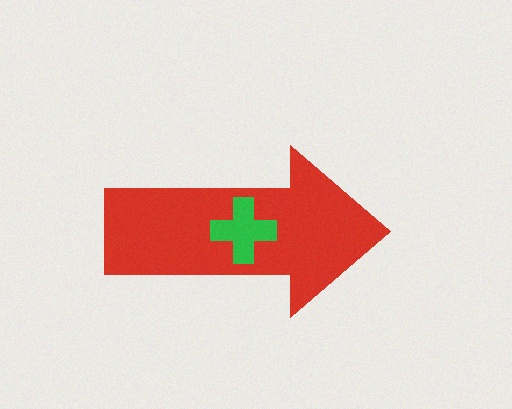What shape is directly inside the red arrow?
The green cross.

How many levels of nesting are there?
2.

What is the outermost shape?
The red arrow.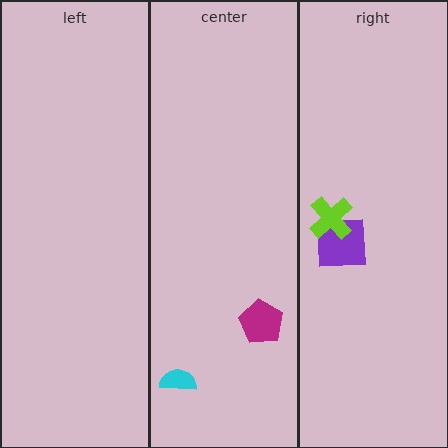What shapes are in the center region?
The cyan semicircle, the magenta pentagon.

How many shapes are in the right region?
2.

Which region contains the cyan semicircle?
The center region.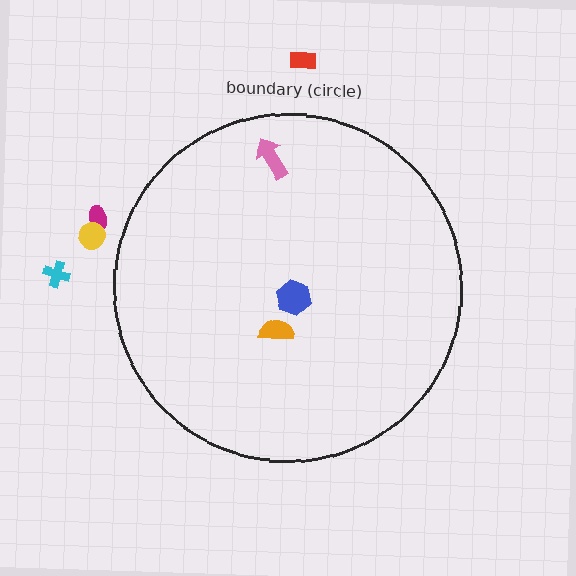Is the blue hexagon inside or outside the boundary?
Inside.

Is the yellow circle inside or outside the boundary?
Outside.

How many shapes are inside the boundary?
3 inside, 4 outside.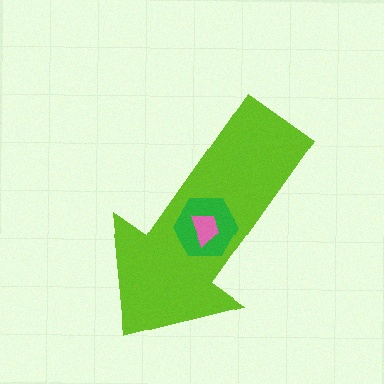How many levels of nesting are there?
3.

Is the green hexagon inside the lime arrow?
Yes.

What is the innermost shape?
The pink trapezoid.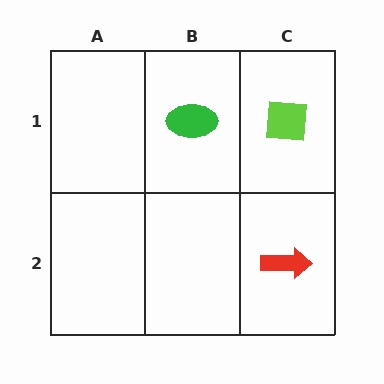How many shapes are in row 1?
2 shapes.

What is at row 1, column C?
A lime square.